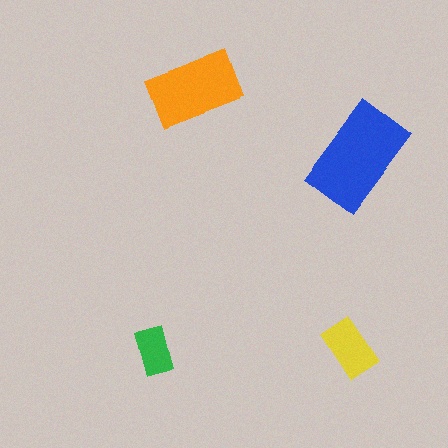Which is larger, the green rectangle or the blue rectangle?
The blue one.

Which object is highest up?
The orange rectangle is topmost.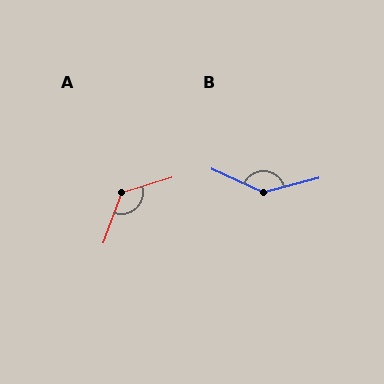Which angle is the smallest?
A, at approximately 127 degrees.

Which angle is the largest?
B, at approximately 141 degrees.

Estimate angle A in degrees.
Approximately 127 degrees.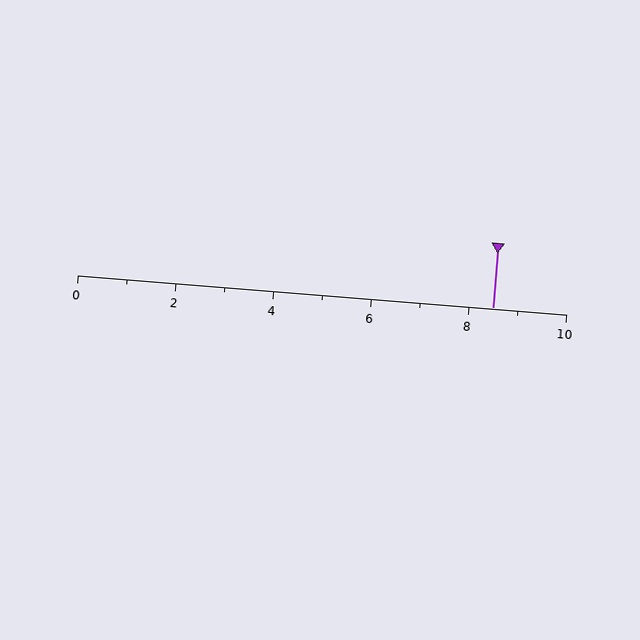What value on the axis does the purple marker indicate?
The marker indicates approximately 8.5.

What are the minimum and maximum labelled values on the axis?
The axis runs from 0 to 10.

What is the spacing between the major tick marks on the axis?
The major ticks are spaced 2 apart.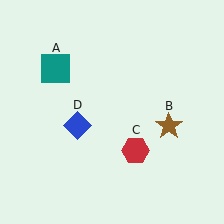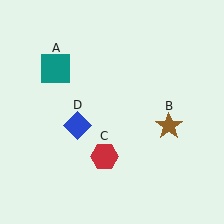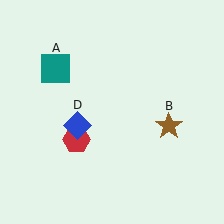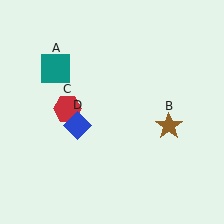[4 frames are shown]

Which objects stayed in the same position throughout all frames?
Teal square (object A) and brown star (object B) and blue diamond (object D) remained stationary.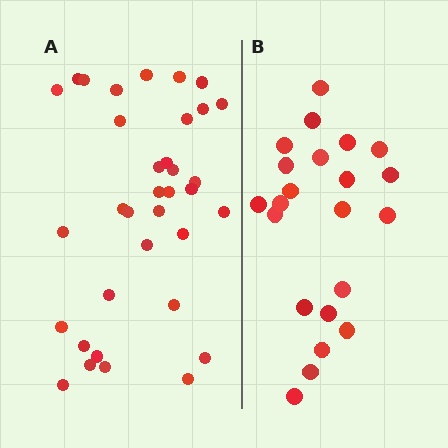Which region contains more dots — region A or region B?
Region A (the left region) has more dots.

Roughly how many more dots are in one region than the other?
Region A has approximately 15 more dots than region B.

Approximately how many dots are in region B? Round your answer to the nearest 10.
About 20 dots. (The exact count is 22, which rounds to 20.)